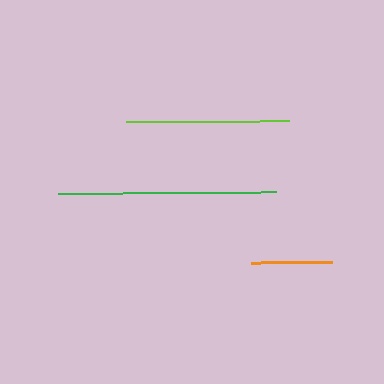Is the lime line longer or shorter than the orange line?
The lime line is longer than the orange line.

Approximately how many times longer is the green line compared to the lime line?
The green line is approximately 1.3 times the length of the lime line.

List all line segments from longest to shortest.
From longest to shortest: green, lime, orange.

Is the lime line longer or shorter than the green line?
The green line is longer than the lime line.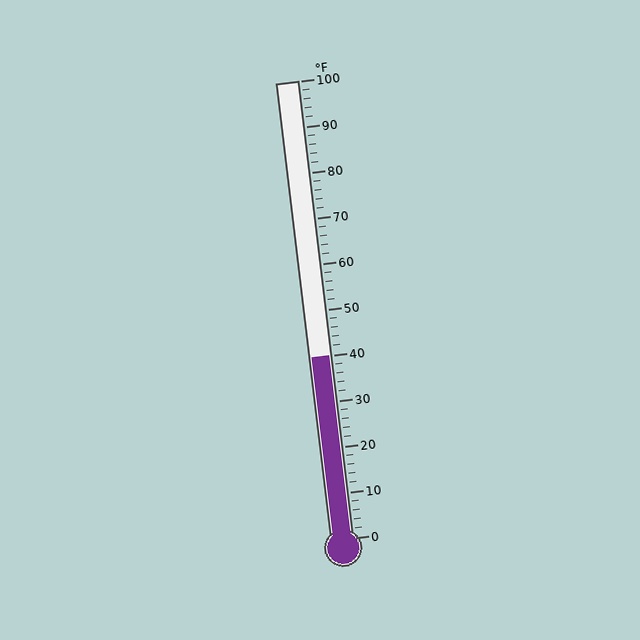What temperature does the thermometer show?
The thermometer shows approximately 40°F.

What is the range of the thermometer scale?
The thermometer scale ranges from 0°F to 100°F.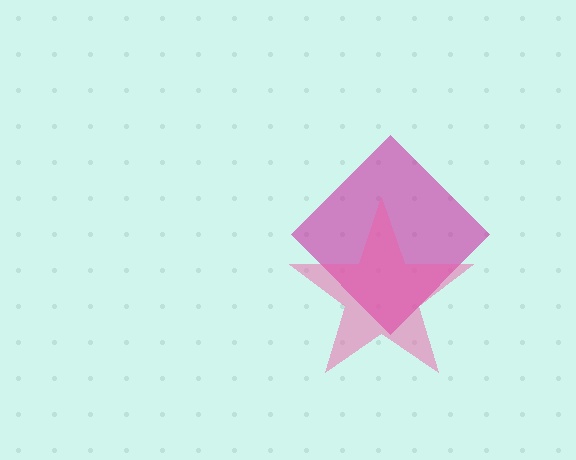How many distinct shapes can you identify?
There are 2 distinct shapes: a magenta diamond, a pink star.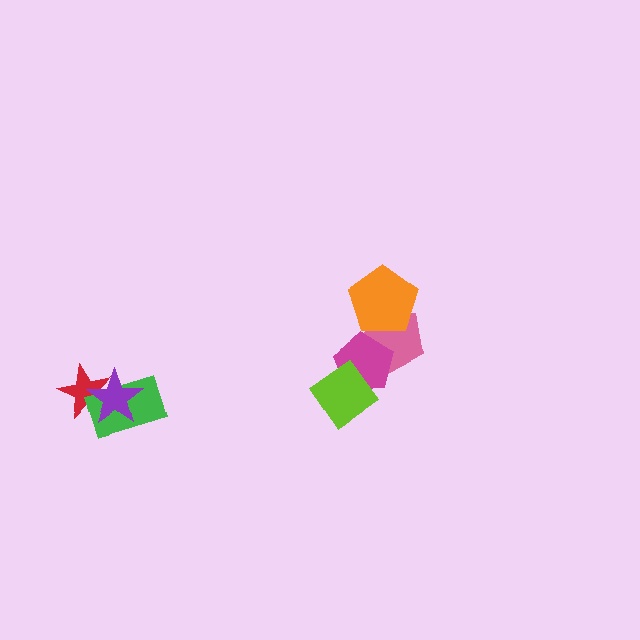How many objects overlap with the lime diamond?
1 object overlaps with the lime diamond.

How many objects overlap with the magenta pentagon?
2 objects overlap with the magenta pentagon.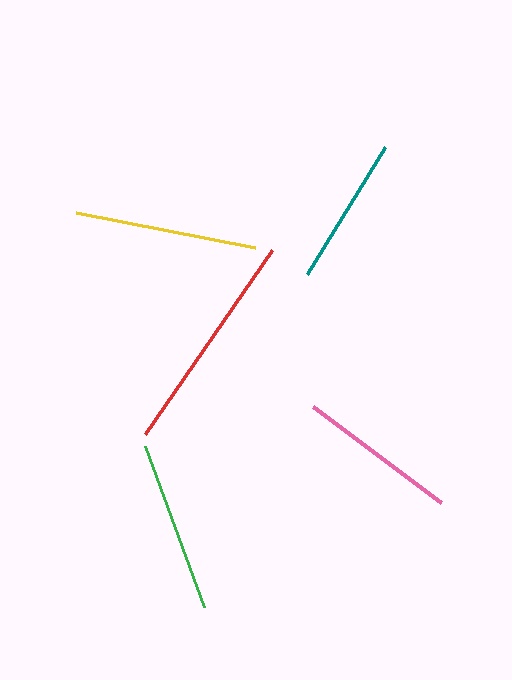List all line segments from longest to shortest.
From longest to shortest: red, yellow, green, pink, teal.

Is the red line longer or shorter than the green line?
The red line is longer than the green line.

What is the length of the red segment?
The red segment is approximately 223 pixels long.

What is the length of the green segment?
The green segment is approximately 171 pixels long.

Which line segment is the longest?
The red line is the longest at approximately 223 pixels.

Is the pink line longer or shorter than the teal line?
The pink line is longer than the teal line.